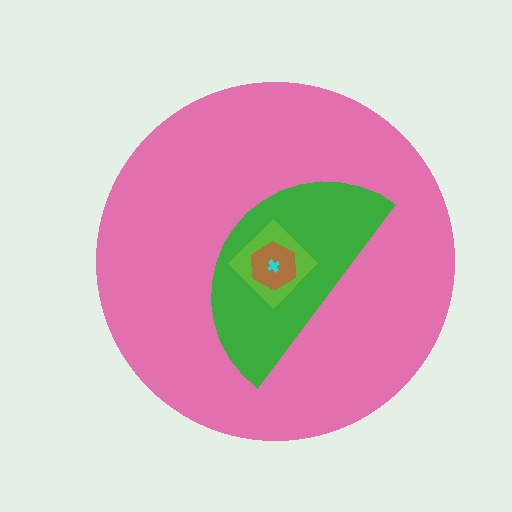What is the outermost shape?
The pink circle.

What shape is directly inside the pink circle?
The green semicircle.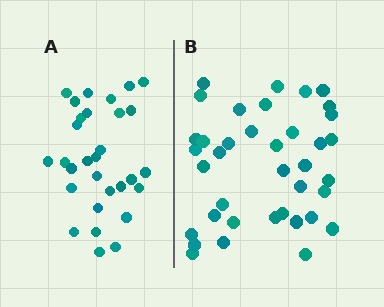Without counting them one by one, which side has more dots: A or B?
Region B (the right region) has more dots.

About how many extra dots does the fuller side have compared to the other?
Region B has roughly 8 or so more dots than region A.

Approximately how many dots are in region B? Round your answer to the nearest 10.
About 40 dots. (The exact count is 38, which rounds to 40.)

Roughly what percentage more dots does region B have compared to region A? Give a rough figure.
About 25% more.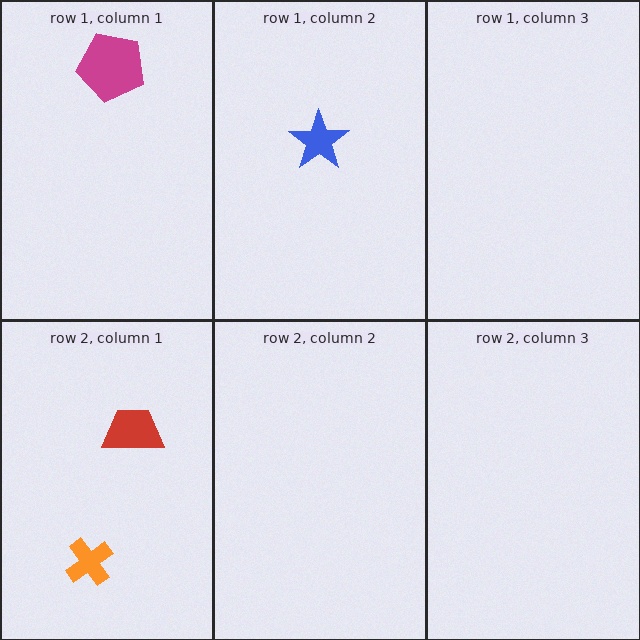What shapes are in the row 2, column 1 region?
The orange cross, the red trapezoid.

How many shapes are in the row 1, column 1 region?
1.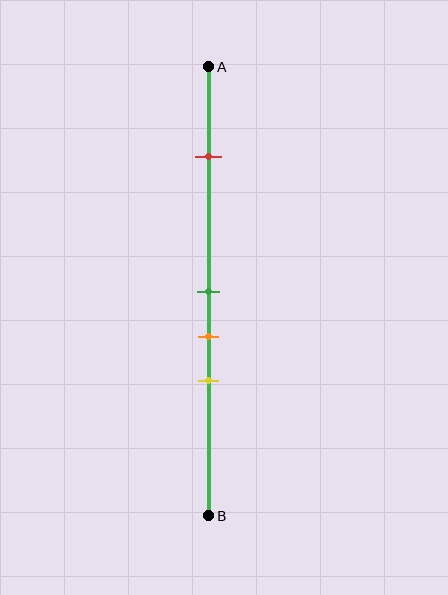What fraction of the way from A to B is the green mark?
The green mark is approximately 50% (0.5) of the way from A to B.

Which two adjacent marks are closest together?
The green and orange marks are the closest adjacent pair.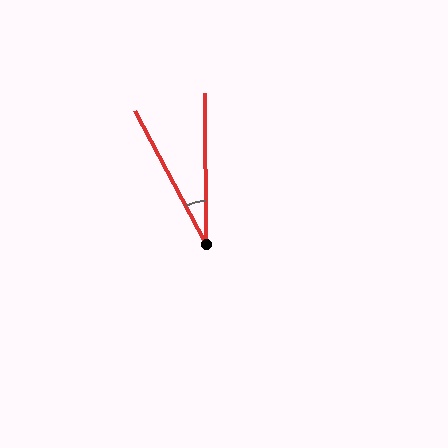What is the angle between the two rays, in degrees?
Approximately 27 degrees.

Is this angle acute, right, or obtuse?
It is acute.